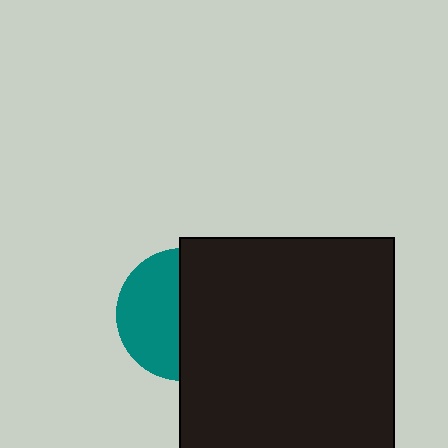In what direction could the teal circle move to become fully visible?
The teal circle could move left. That would shift it out from behind the black square entirely.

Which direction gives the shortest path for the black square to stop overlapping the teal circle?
Moving right gives the shortest separation.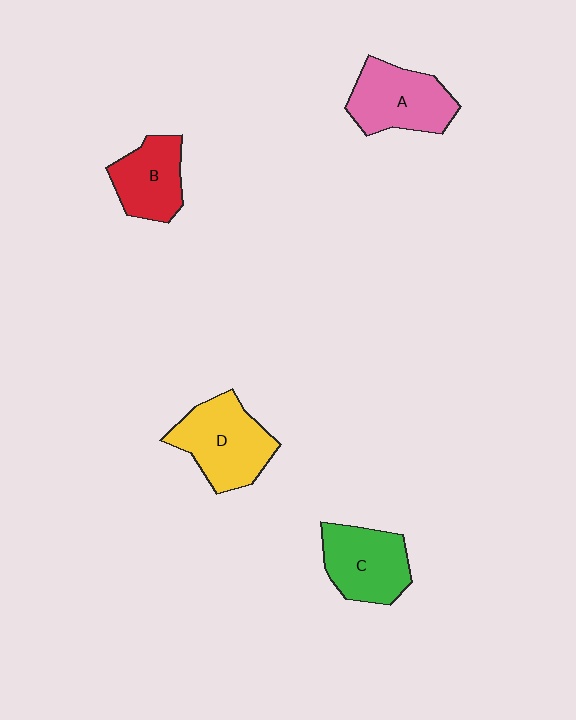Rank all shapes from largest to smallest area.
From largest to smallest: D (yellow), A (pink), C (green), B (red).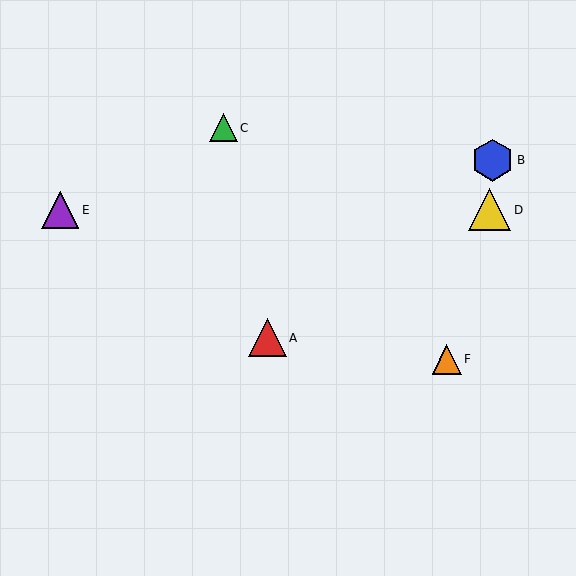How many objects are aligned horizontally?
2 objects (D, E) are aligned horizontally.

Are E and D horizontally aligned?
Yes, both are at y≈210.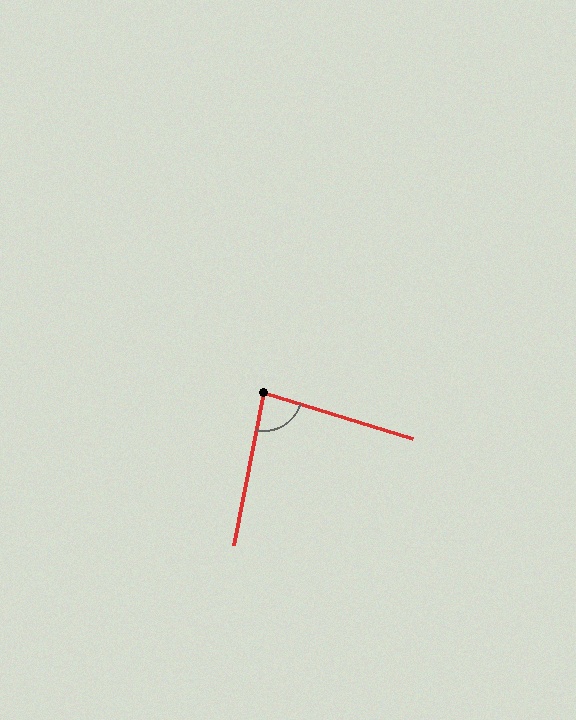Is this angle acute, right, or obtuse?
It is acute.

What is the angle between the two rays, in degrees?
Approximately 84 degrees.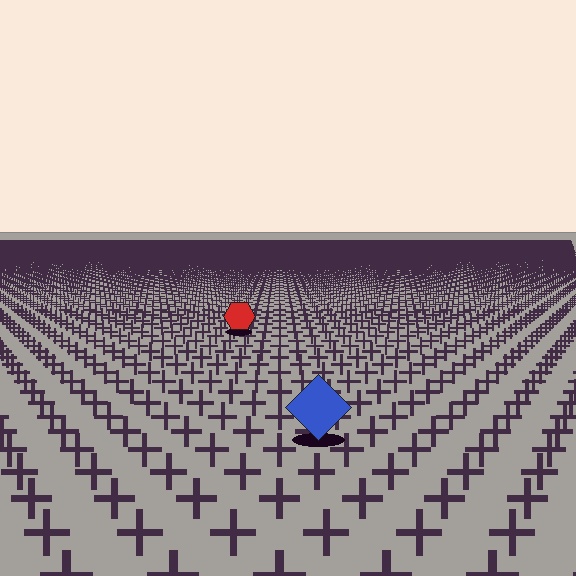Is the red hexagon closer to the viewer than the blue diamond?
No. The blue diamond is closer — you can tell from the texture gradient: the ground texture is coarser near it.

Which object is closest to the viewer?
The blue diamond is closest. The texture marks near it are larger and more spread out.